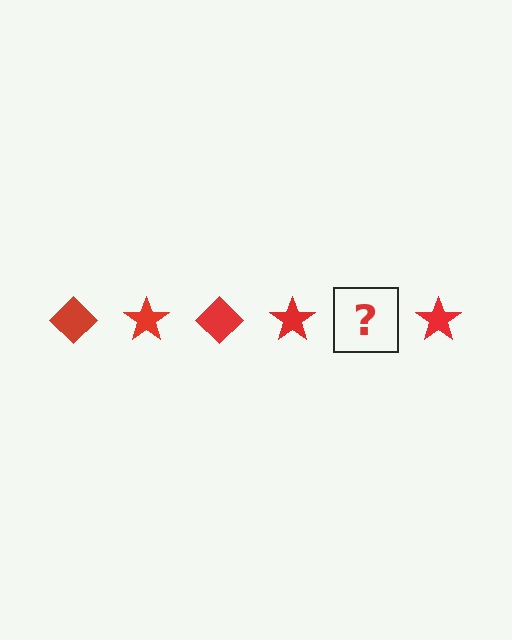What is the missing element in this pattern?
The missing element is a red diamond.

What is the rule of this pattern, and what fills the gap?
The rule is that the pattern cycles through diamond, star shapes in red. The gap should be filled with a red diamond.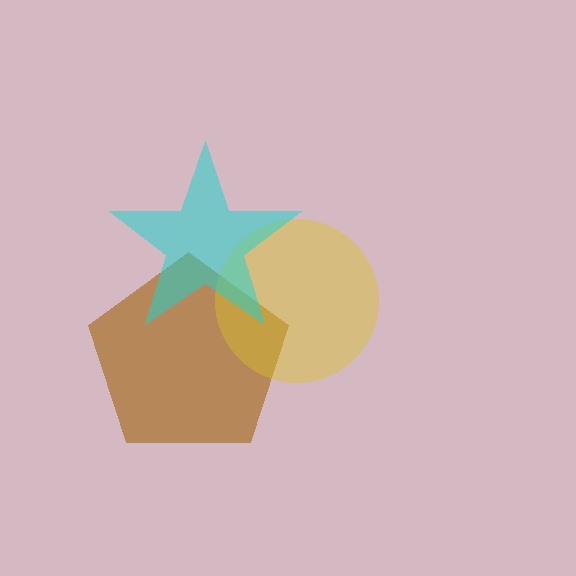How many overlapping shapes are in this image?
There are 3 overlapping shapes in the image.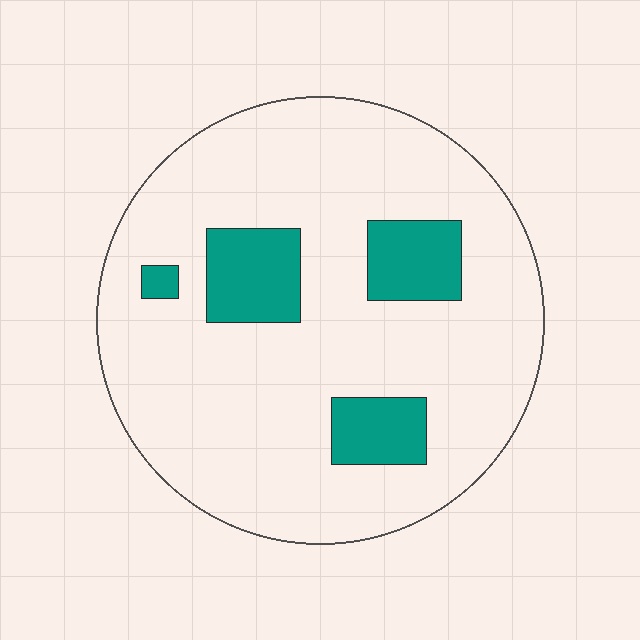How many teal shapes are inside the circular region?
4.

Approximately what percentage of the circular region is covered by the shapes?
Approximately 15%.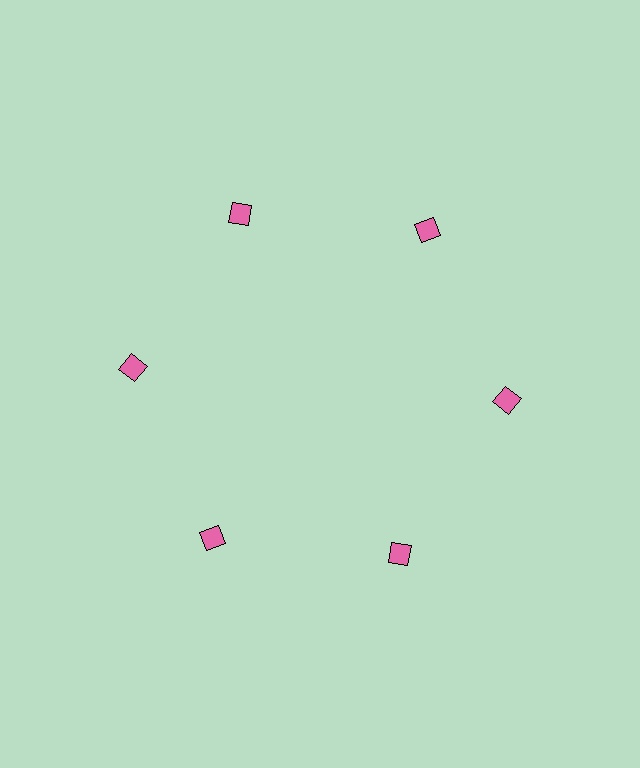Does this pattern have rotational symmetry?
Yes, this pattern has 6-fold rotational symmetry. It looks the same after rotating 60 degrees around the center.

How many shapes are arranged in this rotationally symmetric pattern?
There are 6 shapes, arranged in 6 groups of 1.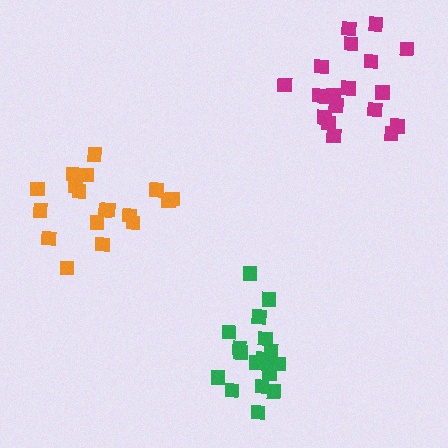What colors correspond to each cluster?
The clusters are colored: green, magenta, orange.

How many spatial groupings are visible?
There are 3 spatial groupings.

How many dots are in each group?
Group 1: 17 dots, Group 2: 19 dots, Group 3: 18 dots (54 total).